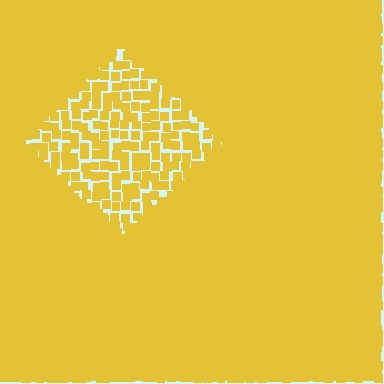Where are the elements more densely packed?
The elements are more densely packed outside the diamond boundary.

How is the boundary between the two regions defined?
The boundary is defined by a change in element density (approximately 2.8x ratio). All elements are the same color, size, and shape.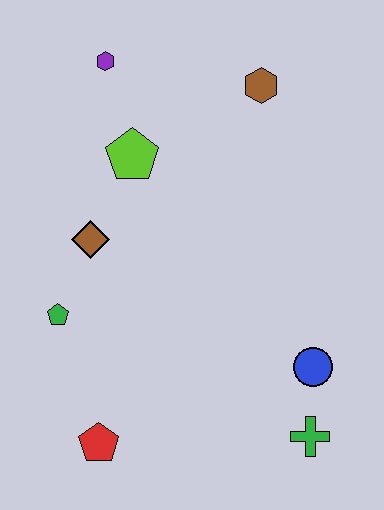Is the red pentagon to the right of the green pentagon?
Yes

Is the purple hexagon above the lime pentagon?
Yes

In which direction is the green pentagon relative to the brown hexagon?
The green pentagon is below the brown hexagon.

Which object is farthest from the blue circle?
The purple hexagon is farthest from the blue circle.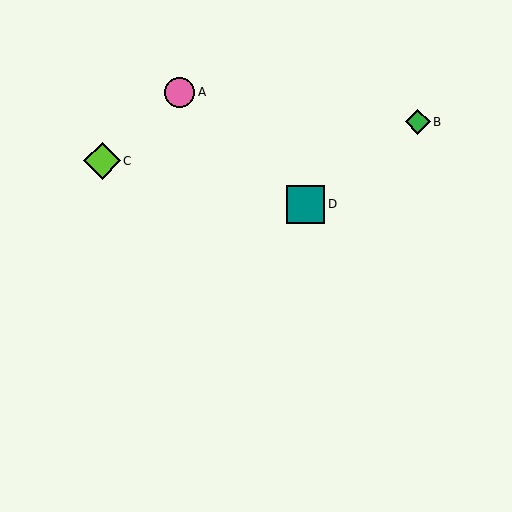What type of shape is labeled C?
Shape C is a lime diamond.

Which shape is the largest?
The teal square (labeled D) is the largest.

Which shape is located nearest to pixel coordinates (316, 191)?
The teal square (labeled D) at (306, 204) is nearest to that location.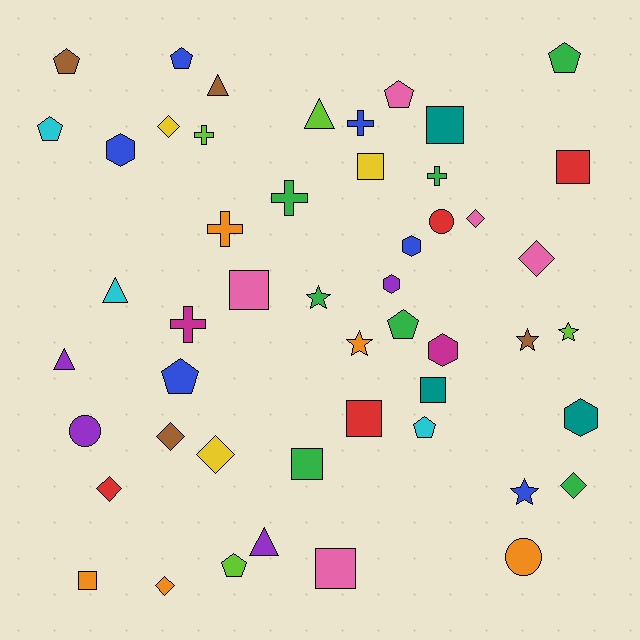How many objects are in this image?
There are 50 objects.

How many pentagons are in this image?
There are 9 pentagons.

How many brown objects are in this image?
There are 4 brown objects.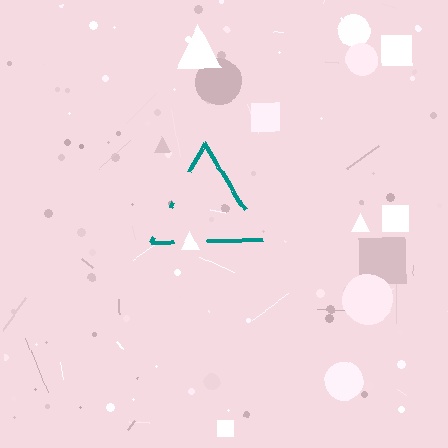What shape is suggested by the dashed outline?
The dashed outline suggests a triangle.